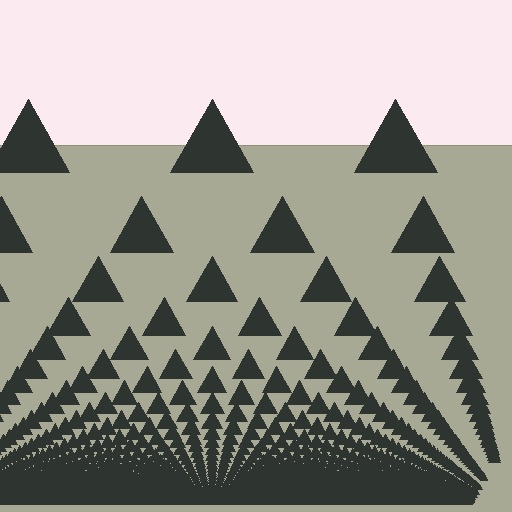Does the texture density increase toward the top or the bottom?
Density increases toward the bottom.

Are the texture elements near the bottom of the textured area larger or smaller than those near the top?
Smaller. The gradient is inverted — elements near the bottom are smaller and denser.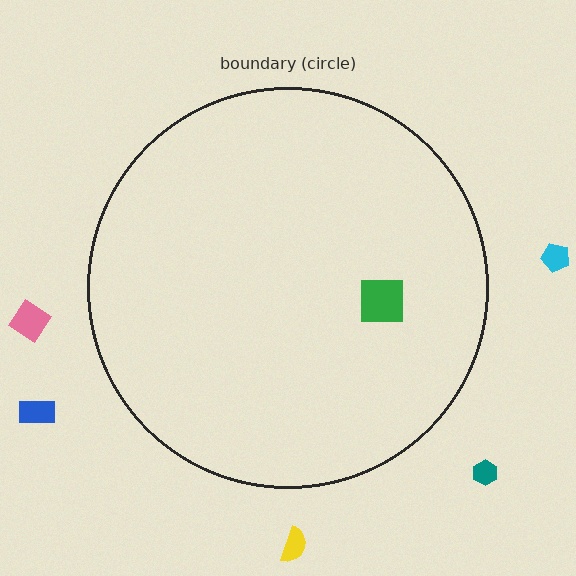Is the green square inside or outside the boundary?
Inside.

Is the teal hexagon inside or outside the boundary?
Outside.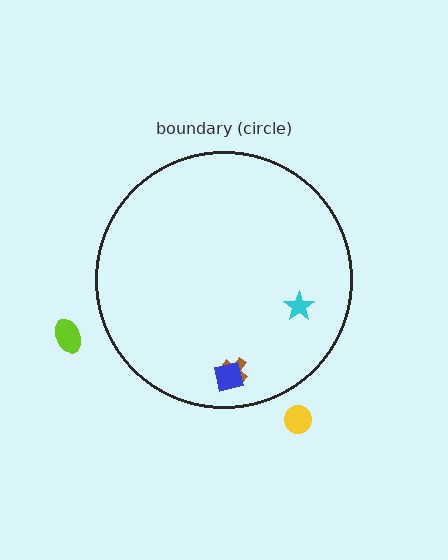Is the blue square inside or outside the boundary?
Inside.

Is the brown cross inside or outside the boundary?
Inside.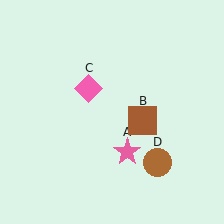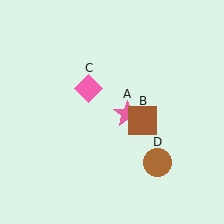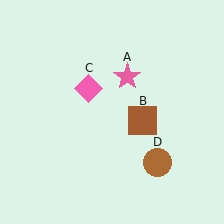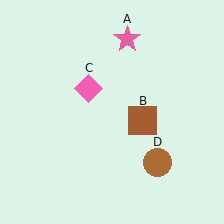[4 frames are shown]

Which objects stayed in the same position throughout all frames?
Brown square (object B) and pink diamond (object C) and brown circle (object D) remained stationary.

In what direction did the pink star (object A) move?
The pink star (object A) moved up.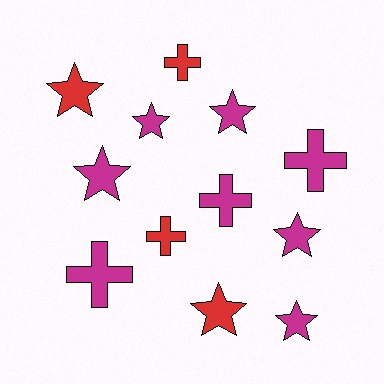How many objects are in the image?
There are 12 objects.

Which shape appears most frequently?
Star, with 7 objects.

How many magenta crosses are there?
There are 3 magenta crosses.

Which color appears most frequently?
Magenta, with 8 objects.